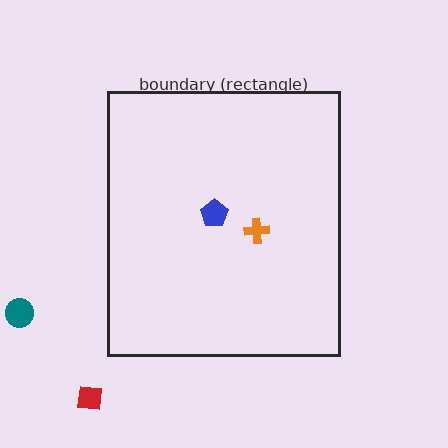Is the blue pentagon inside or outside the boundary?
Inside.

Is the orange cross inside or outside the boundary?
Inside.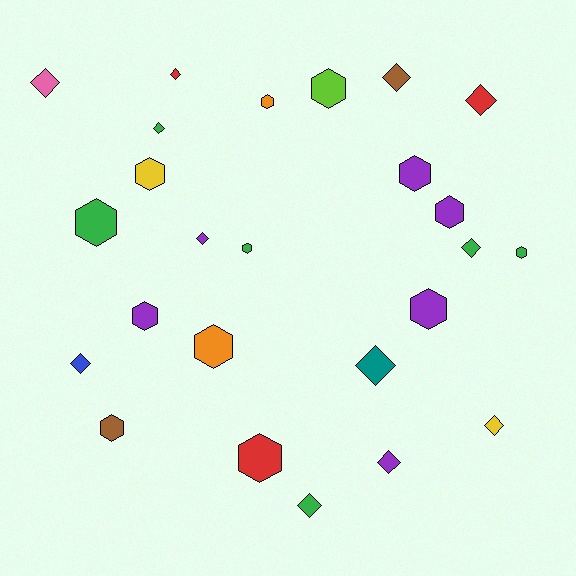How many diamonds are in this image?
There are 12 diamonds.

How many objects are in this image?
There are 25 objects.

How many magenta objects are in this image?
There are no magenta objects.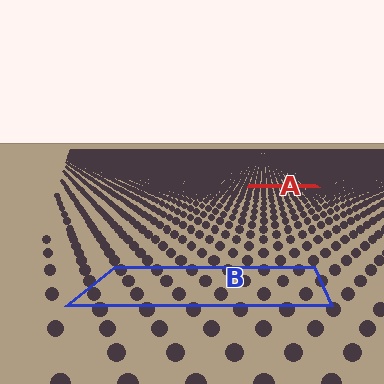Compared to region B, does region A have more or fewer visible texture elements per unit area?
Region A has more texture elements per unit area — they are packed more densely because it is farther away.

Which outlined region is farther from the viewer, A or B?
Region A is farther from the viewer — the texture elements inside it appear smaller and more densely packed.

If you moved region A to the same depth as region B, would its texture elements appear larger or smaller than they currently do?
They would appear larger. At a closer depth, the same texture elements are projected at a bigger on-screen size.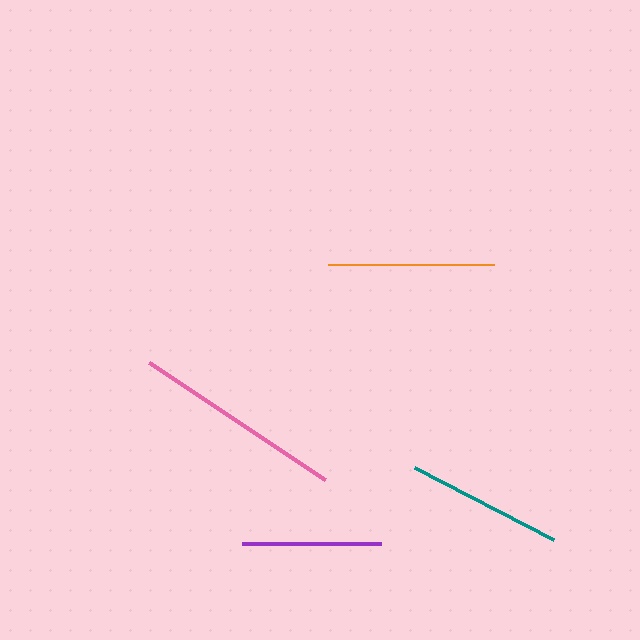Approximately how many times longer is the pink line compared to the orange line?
The pink line is approximately 1.3 times the length of the orange line.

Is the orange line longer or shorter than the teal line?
The orange line is longer than the teal line.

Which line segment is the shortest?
The purple line is the shortest at approximately 139 pixels.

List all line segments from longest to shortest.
From longest to shortest: pink, orange, teal, purple.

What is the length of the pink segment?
The pink segment is approximately 212 pixels long.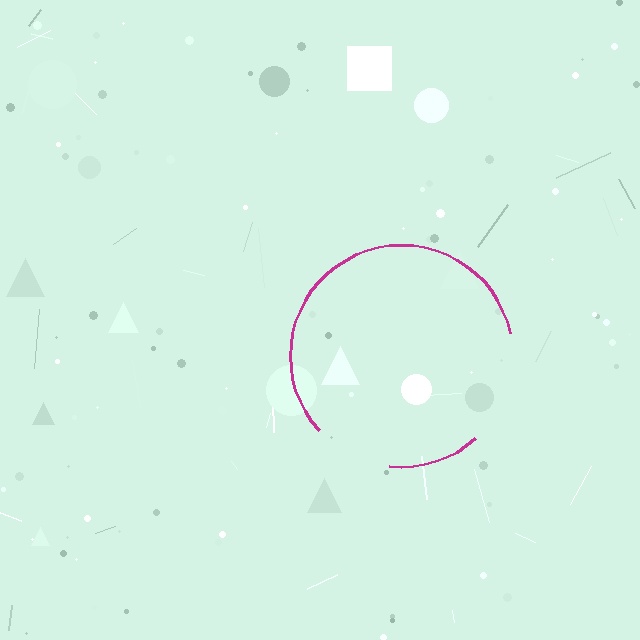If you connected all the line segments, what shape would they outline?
They would outline a circle.